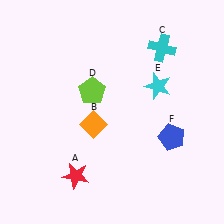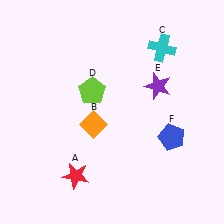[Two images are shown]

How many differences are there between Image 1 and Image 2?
There is 1 difference between the two images.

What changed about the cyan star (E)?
In Image 1, E is cyan. In Image 2, it changed to purple.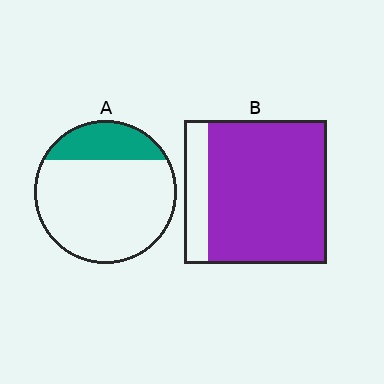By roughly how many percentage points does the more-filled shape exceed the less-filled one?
By roughly 60 percentage points (B over A).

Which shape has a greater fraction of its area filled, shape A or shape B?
Shape B.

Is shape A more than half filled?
No.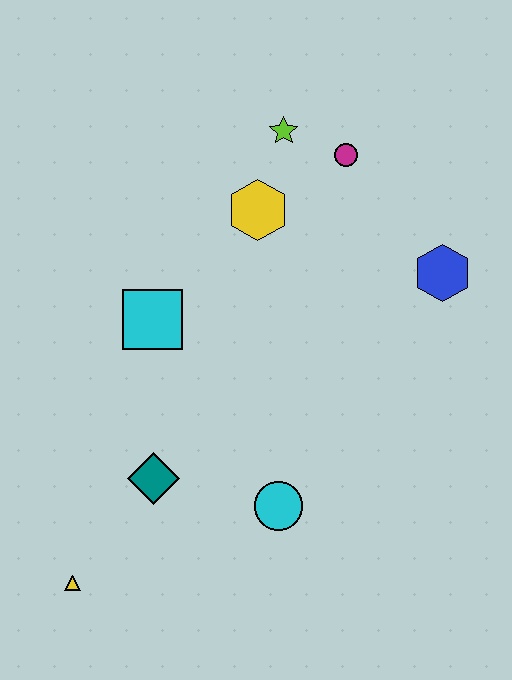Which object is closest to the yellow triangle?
The teal diamond is closest to the yellow triangle.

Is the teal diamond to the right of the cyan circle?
No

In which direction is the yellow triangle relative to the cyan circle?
The yellow triangle is to the left of the cyan circle.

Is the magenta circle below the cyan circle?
No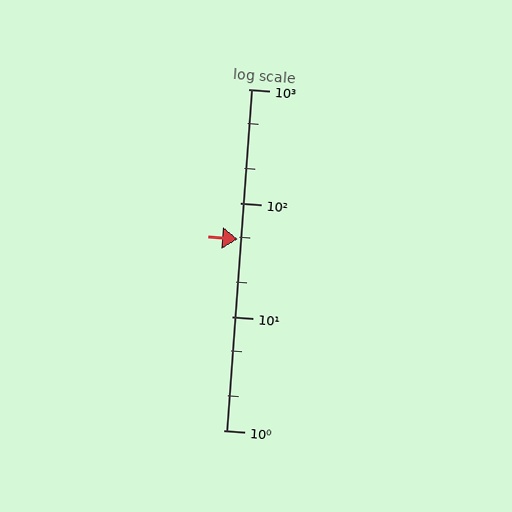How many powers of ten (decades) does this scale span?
The scale spans 3 decades, from 1 to 1000.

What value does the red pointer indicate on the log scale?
The pointer indicates approximately 48.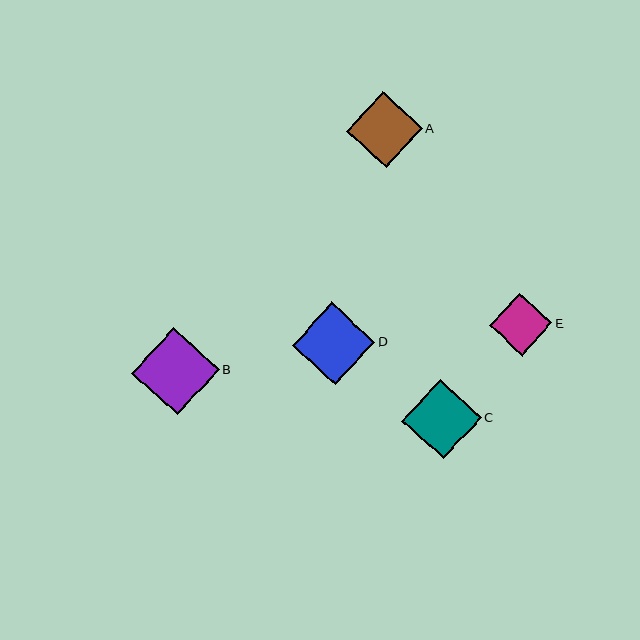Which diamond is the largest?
Diamond B is the largest with a size of approximately 87 pixels.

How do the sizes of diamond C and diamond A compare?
Diamond C and diamond A are approximately the same size.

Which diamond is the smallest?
Diamond E is the smallest with a size of approximately 62 pixels.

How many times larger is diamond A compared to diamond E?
Diamond A is approximately 1.2 times the size of diamond E.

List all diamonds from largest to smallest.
From largest to smallest: B, D, C, A, E.